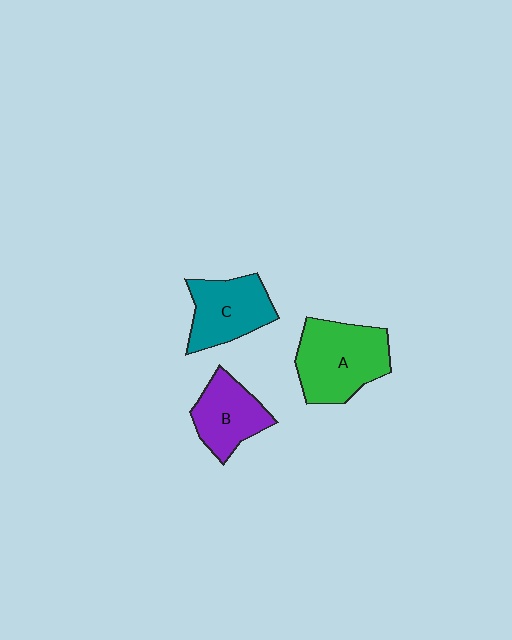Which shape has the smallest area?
Shape B (purple).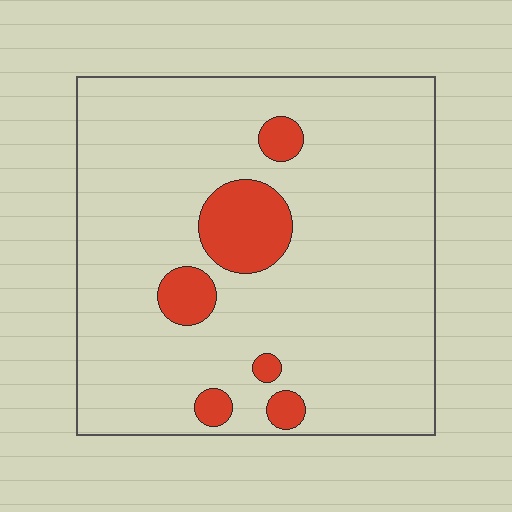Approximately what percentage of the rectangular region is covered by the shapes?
Approximately 10%.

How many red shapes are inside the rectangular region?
6.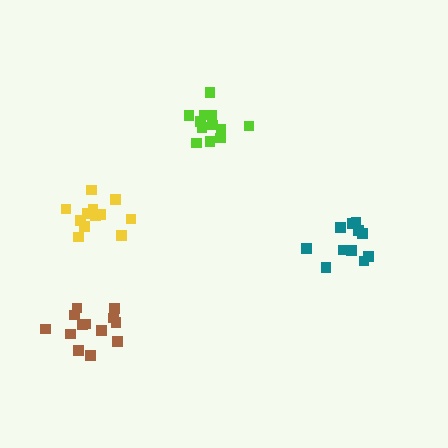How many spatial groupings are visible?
There are 4 spatial groupings.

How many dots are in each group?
Group 1: 12 dots, Group 2: 13 dots, Group 3: 12 dots, Group 4: 13 dots (50 total).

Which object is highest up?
The lime cluster is topmost.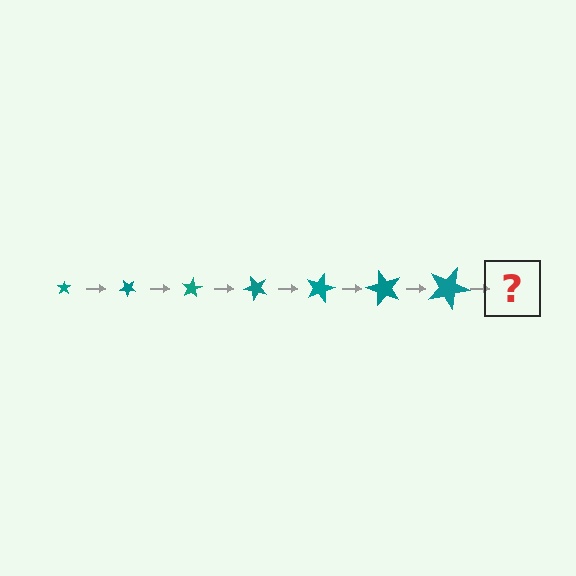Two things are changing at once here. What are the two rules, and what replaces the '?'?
The two rules are that the star grows larger each step and it rotates 40 degrees each step. The '?' should be a star, larger than the previous one and rotated 280 degrees from the start.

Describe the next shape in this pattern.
It should be a star, larger than the previous one and rotated 280 degrees from the start.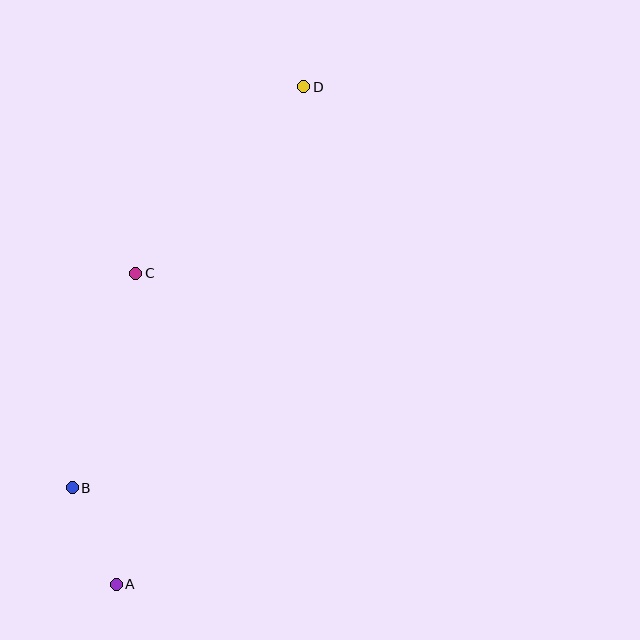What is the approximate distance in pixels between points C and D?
The distance between C and D is approximately 251 pixels.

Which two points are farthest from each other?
Points A and D are farthest from each other.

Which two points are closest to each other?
Points A and B are closest to each other.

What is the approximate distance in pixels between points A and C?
The distance between A and C is approximately 312 pixels.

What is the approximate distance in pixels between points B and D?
The distance between B and D is approximately 463 pixels.